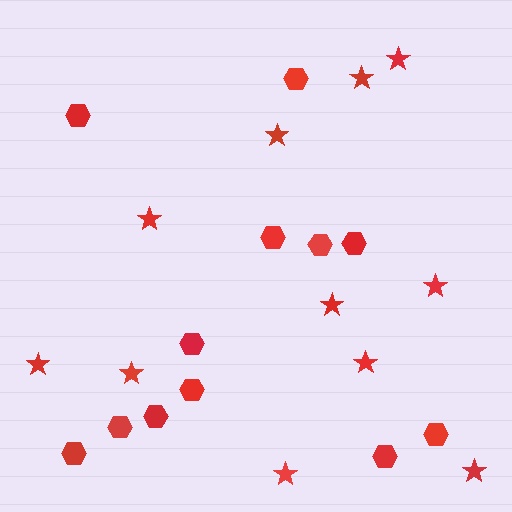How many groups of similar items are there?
There are 2 groups: one group of hexagons (12) and one group of stars (11).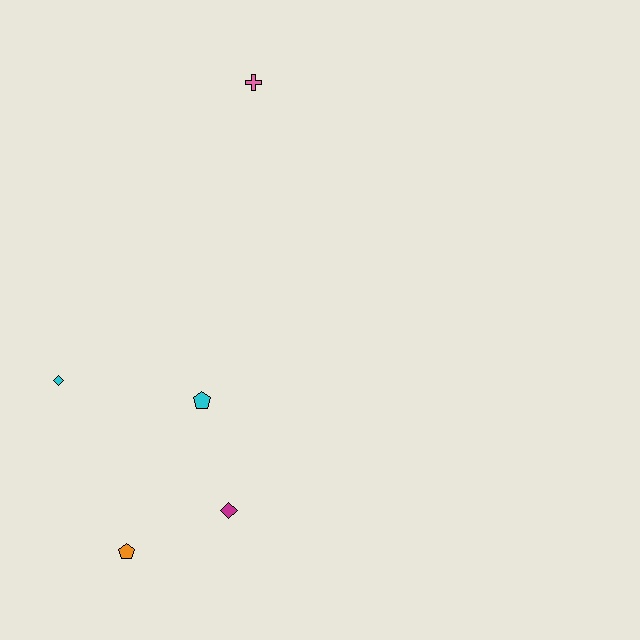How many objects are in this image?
There are 5 objects.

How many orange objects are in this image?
There is 1 orange object.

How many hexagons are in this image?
There are no hexagons.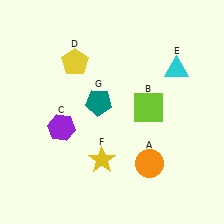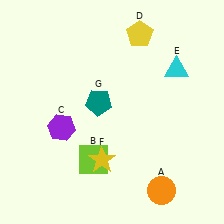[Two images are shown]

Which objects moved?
The objects that moved are: the orange circle (A), the lime square (B), the yellow pentagon (D).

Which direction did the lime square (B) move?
The lime square (B) moved left.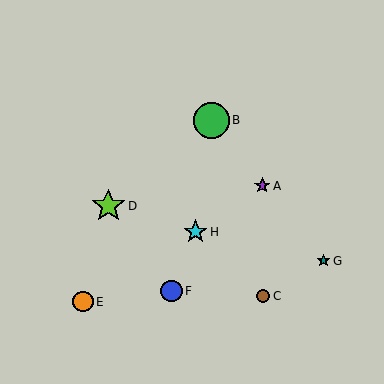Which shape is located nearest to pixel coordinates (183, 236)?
The cyan star (labeled H) at (195, 232) is nearest to that location.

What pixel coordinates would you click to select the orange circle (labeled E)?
Click at (83, 302) to select the orange circle E.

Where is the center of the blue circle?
The center of the blue circle is at (172, 291).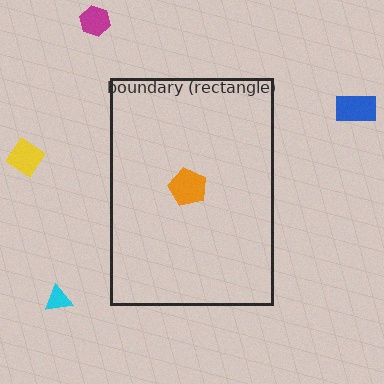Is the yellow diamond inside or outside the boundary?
Outside.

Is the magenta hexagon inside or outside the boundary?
Outside.